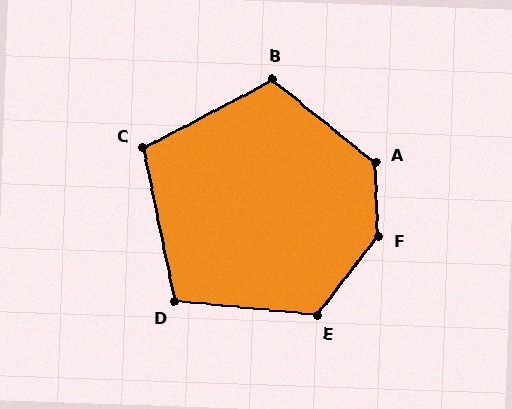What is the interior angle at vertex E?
Approximately 122 degrees (obtuse).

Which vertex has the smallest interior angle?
C, at approximately 106 degrees.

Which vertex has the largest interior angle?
F, at approximately 140 degrees.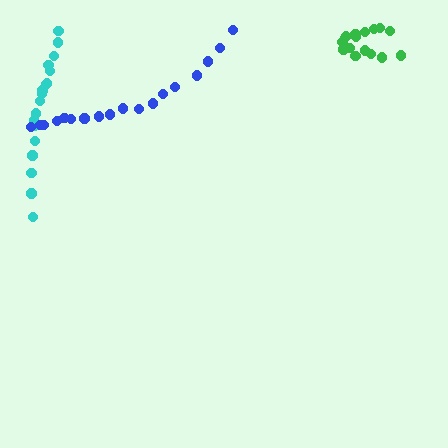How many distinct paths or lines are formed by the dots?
There are 3 distinct paths.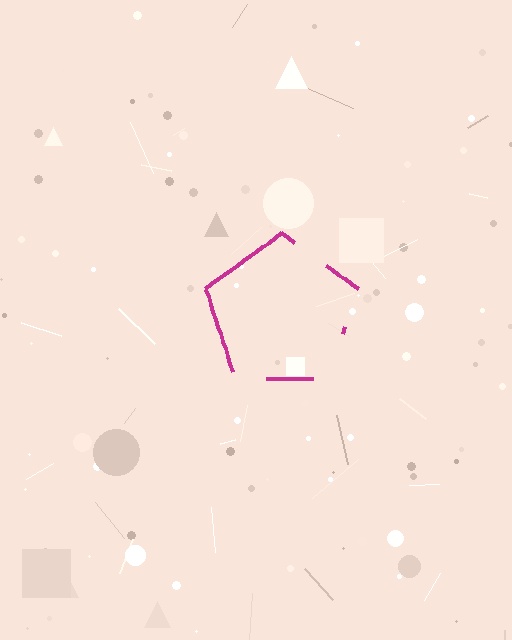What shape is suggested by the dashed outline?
The dashed outline suggests a pentagon.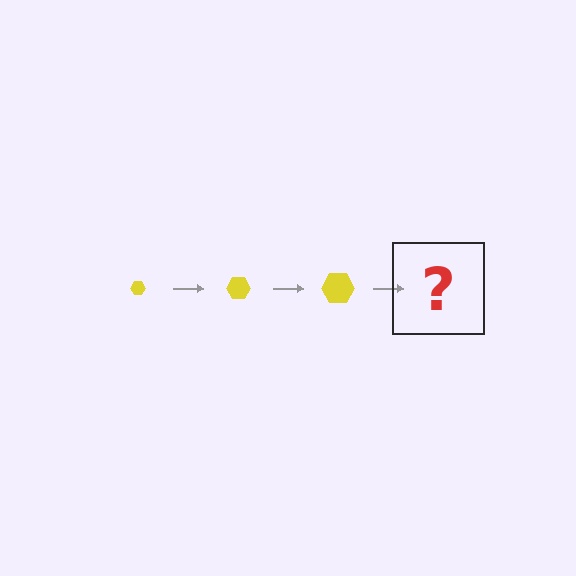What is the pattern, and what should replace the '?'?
The pattern is that the hexagon gets progressively larger each step. The '?' should be a yellow hexagon, larger than the previous one.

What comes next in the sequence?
The next element should be a yellow hexagon, larger than the previous one.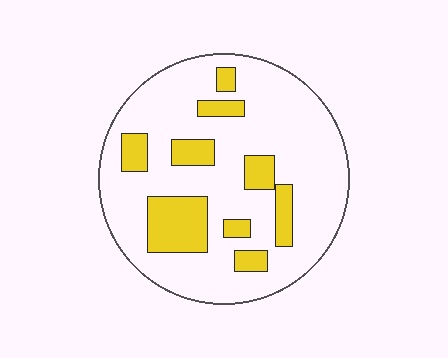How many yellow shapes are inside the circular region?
9.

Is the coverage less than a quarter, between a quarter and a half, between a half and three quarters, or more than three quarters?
Less than a quarter.